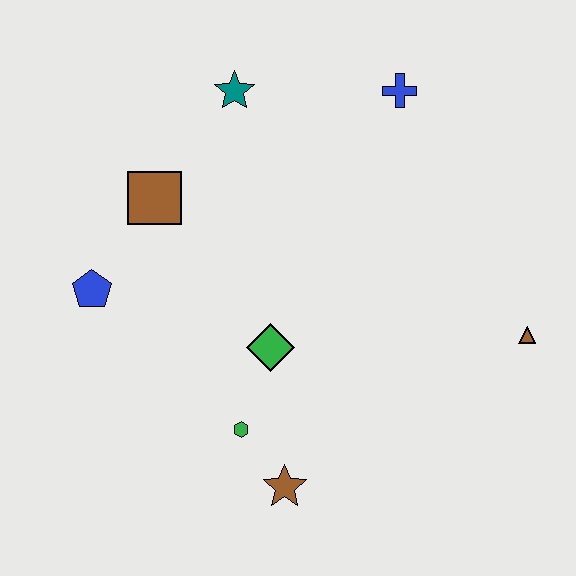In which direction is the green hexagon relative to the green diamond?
The green hexagon is below the green diamond.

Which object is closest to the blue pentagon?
The brown square is closest to the blue pentagon.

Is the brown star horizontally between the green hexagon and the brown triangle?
Yes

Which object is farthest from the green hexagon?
The blue cross is farthest from the green hexagon.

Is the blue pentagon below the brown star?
No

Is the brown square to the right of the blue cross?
No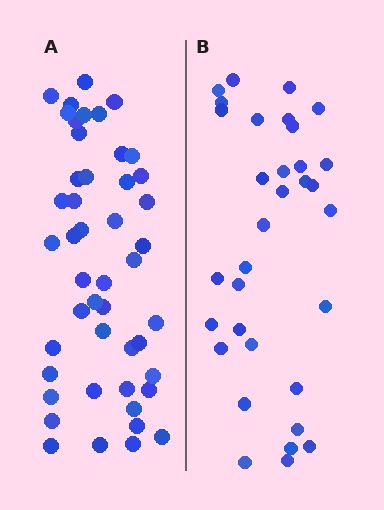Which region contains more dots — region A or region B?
Region A (the left region) has more dots.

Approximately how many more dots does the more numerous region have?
Region A has approximately 15 more dots than region B.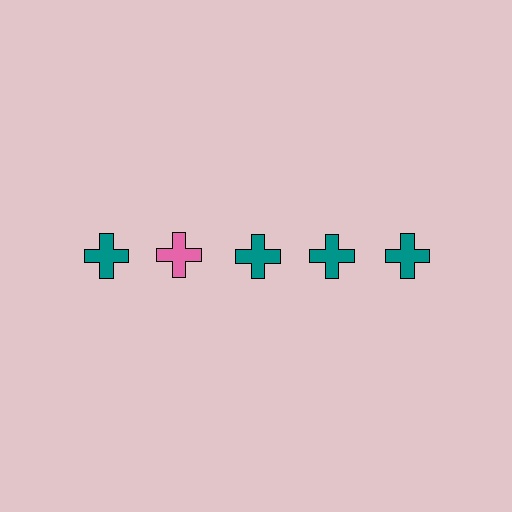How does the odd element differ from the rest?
It has a different color: pink instead of teal.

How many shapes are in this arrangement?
There are 5 shapes arranged in a grid pattern.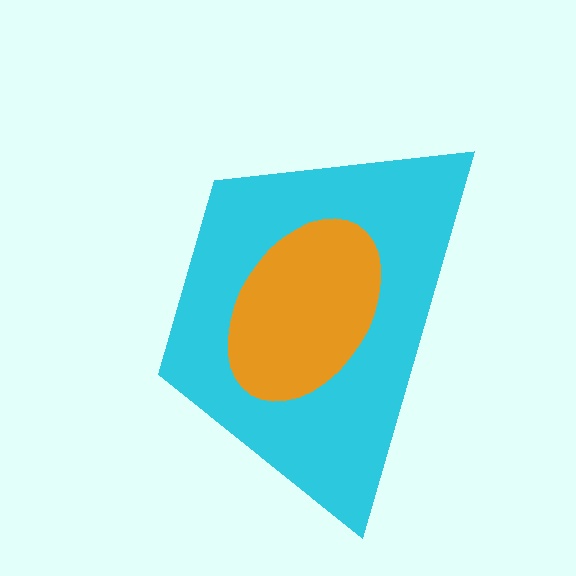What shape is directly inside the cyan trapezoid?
The orange ellipse.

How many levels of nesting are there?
2.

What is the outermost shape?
The cyan trapezoid.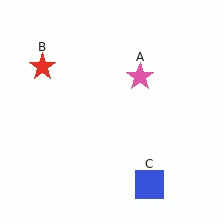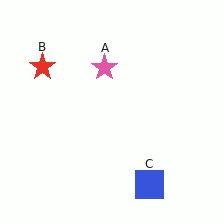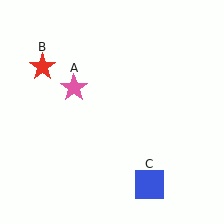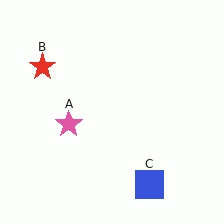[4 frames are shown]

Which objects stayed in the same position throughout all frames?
Red star (object B) and blue square (object C) remained stationary.